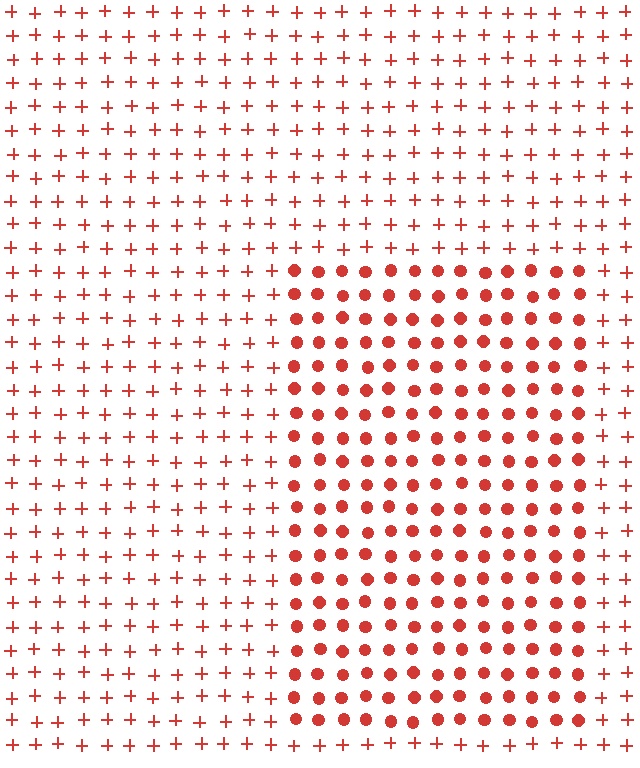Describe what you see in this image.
The image is filled with small red elements arranged in a uniform grid. A rectangle-shaped region contains circles, while the surrounding area contains plus signs. The boundary is defined purely by the change in element shape.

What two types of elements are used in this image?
The image uses circles inside the rectangle region and plus signs outside it.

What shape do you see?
I see a rectangle.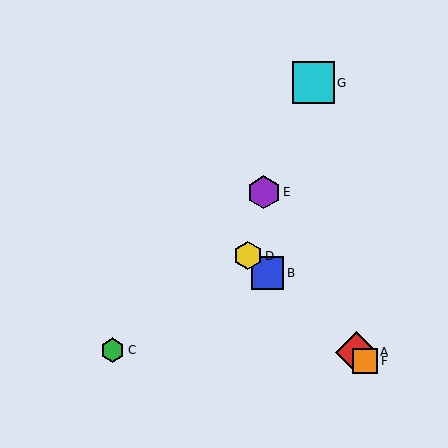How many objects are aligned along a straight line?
4 objects (A, B, D, F) are aligned along a straight line.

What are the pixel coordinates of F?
Object F is at (365, 361).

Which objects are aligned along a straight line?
Objects A, B, D, F are aligned along a straight line.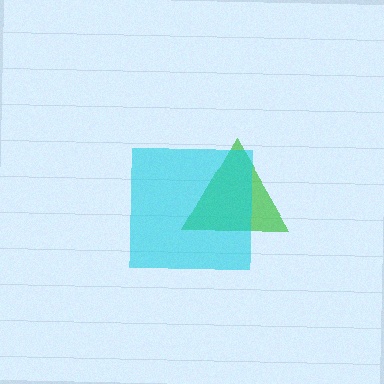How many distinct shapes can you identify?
There are 2 distinct shapes: a green triangle, a cyan square.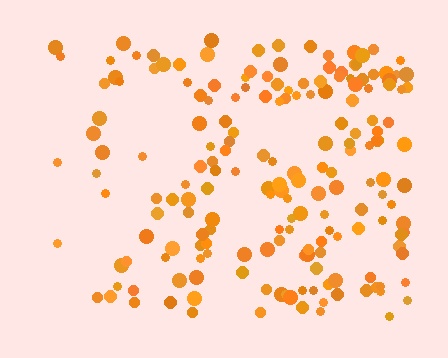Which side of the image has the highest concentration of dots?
The right.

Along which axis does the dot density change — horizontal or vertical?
Horizontal.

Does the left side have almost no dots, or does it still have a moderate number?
Still a moderate number, just noticeably fewer than the right.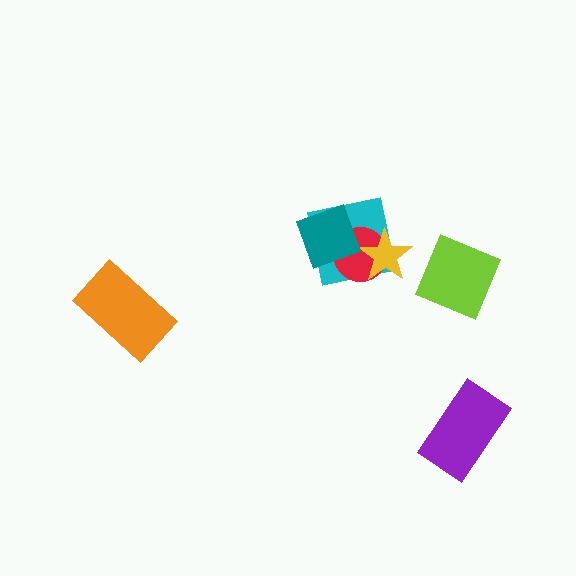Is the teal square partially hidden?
No, no other shape covers it.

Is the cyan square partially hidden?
Yes, it is partially covered by another shape.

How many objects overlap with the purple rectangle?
0 objects overlap with the purple rectangle.